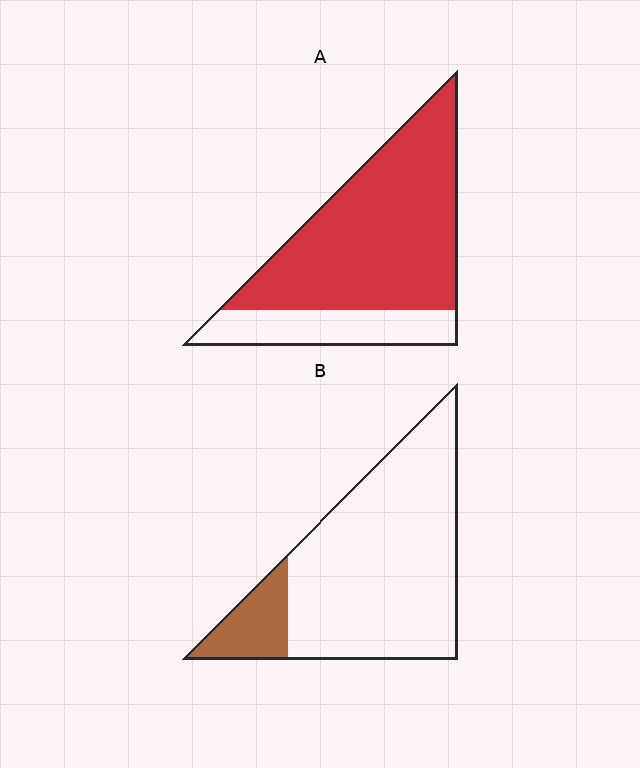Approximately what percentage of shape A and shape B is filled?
A is approximately 75% and B is approximately 15%.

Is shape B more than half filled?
No.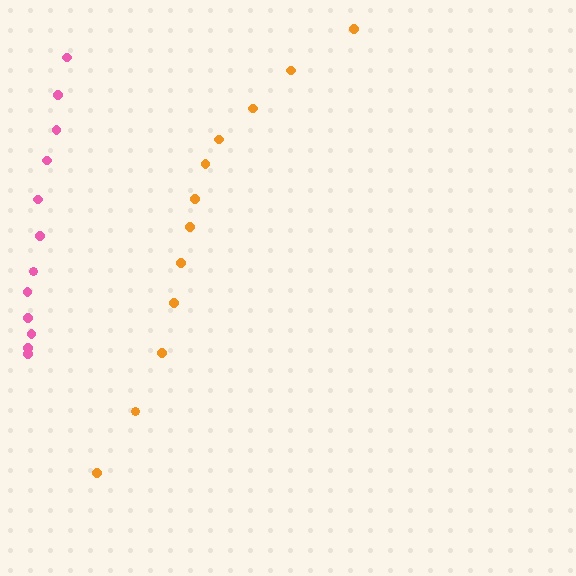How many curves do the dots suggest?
There are 2 distinct paths.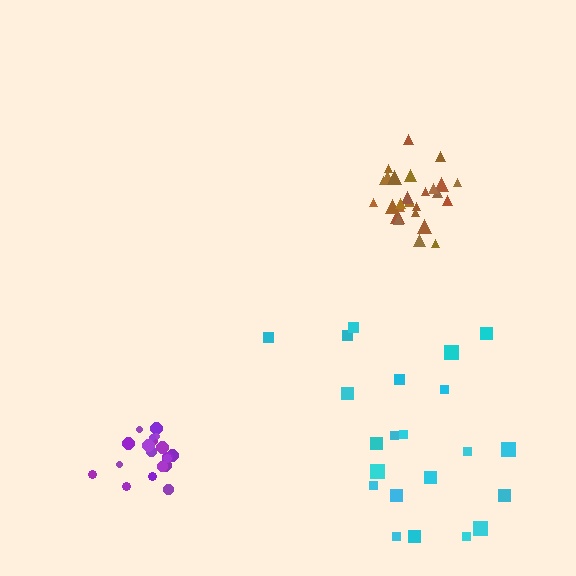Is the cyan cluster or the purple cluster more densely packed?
Purple.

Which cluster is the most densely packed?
Purple.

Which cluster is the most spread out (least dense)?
Cyan.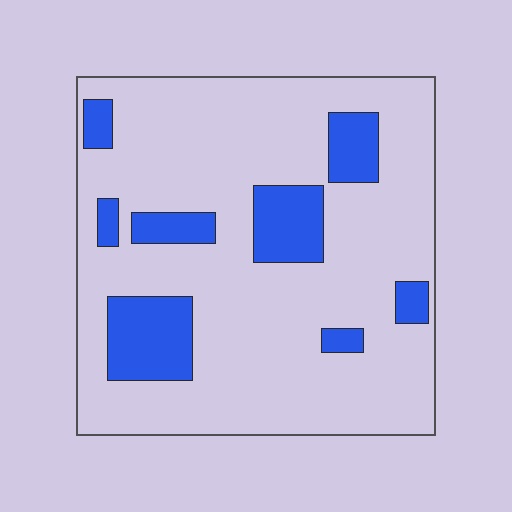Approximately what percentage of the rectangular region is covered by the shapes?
Approximately 20%.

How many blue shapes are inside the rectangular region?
8.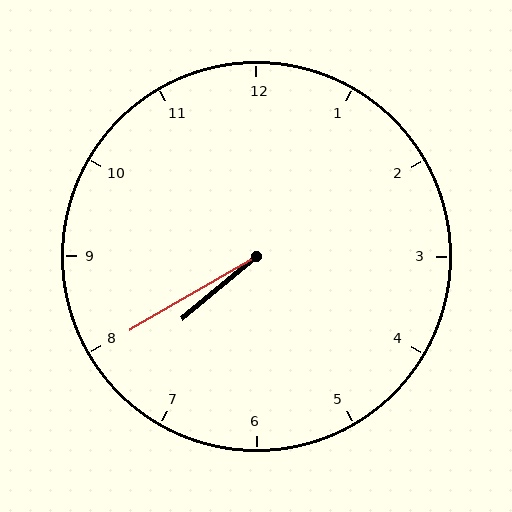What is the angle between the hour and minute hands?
Approximately 10 degrees.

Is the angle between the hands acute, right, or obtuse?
It is acute.